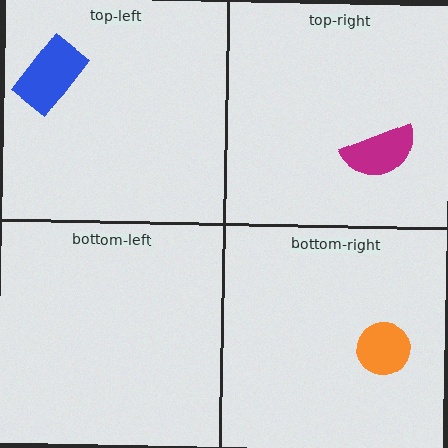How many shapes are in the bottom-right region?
1.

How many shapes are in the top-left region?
1.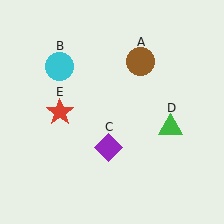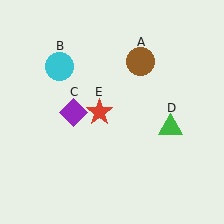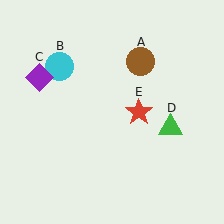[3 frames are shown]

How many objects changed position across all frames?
2 objects changed position: purple diamond (object C), red star (object E).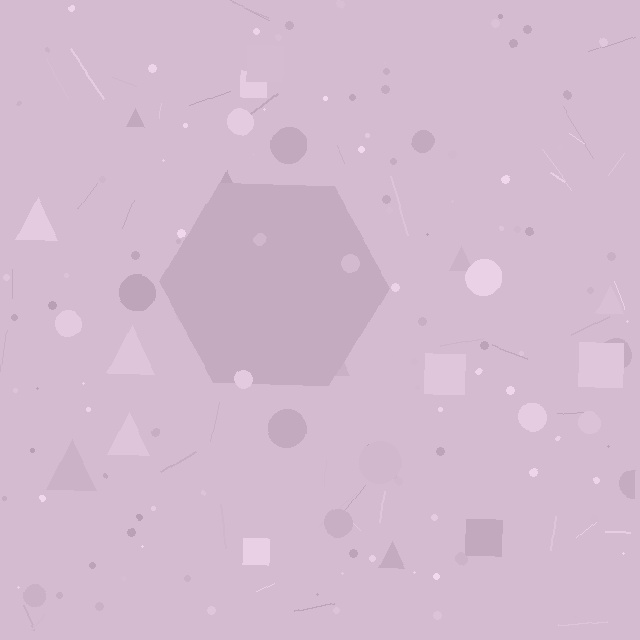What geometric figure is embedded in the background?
A hexagon is embedded in the background.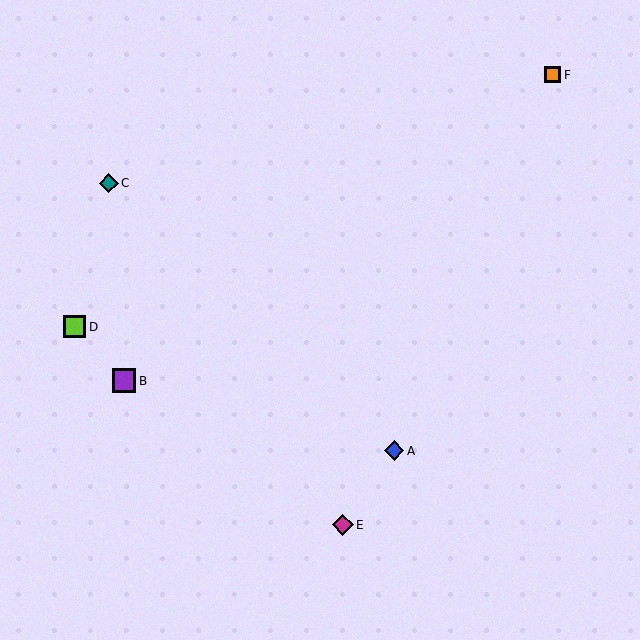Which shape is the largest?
The purple square (labeled B) is the largest.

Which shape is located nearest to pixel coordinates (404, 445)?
The blue diamond (labeled A) at (394, 451) is nearest to that location.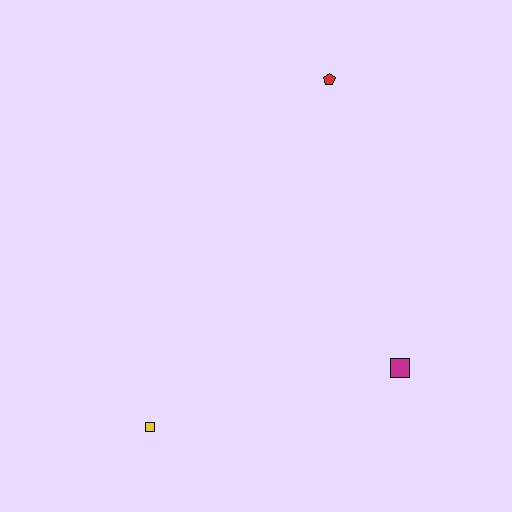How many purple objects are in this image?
There are no purple objects.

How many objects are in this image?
There are 3 objects.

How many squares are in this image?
There are 2 squares.